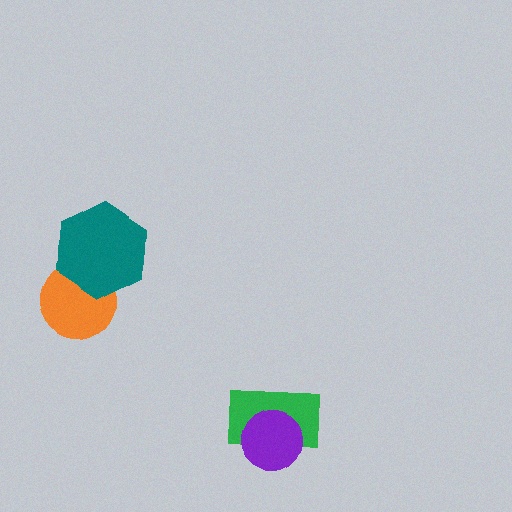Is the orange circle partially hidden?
Yes, it is partially covered by another shape.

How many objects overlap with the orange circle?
1 object overlaps with the orange circle.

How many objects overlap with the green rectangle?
1 object overlaps with the green rectangle.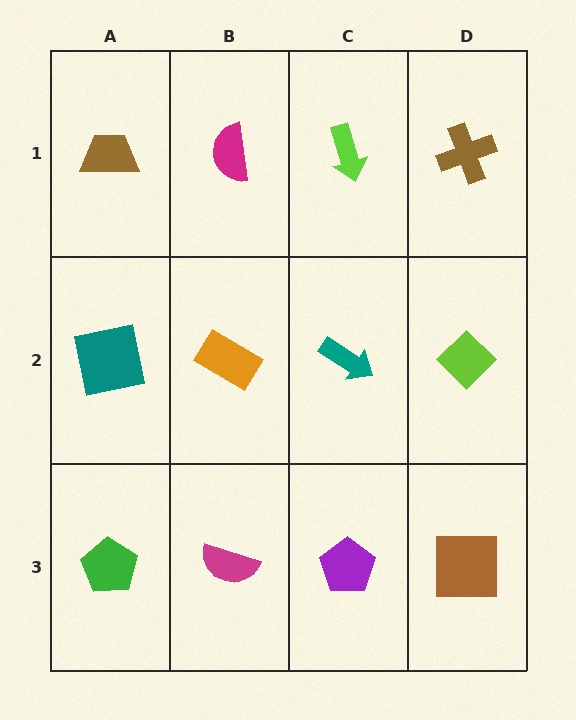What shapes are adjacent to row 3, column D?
A lime diamond (row 2, column D), a purple pentagon (row 3, column C).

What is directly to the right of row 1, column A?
A magenta semicircle.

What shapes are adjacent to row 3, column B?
An orange rectangle (row 2, column B), a green pentagon (row 3, column A), a purple pentagon (row 3, column C).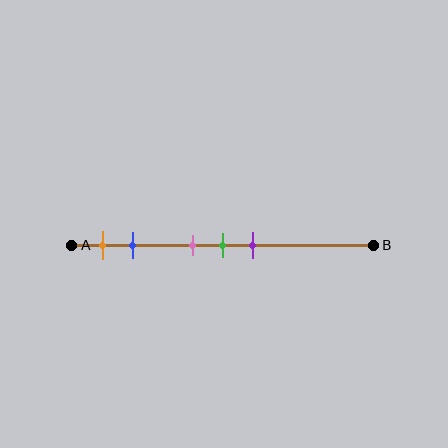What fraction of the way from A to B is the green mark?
The green mark is approximately 50% (0.5) of the way from A to B.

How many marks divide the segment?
There are 5 marks dividing the segment.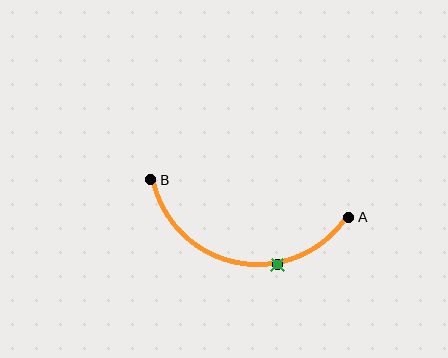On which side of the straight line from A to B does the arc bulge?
The arc bulges below the straight line connecting A and B.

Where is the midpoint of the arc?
The arc midpoint is the point on the curve farthest from the straight line joining A and B. It sits below that line.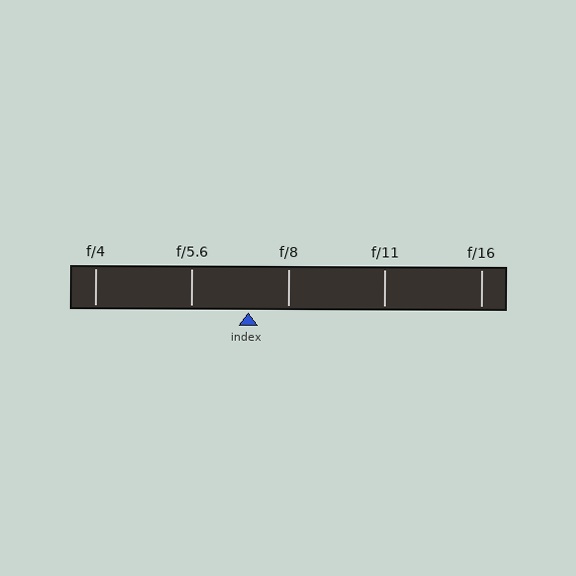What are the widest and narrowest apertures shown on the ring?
The widest aperture shown is f/4 and the narrowest is f/16.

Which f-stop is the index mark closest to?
The index mark is closest to f/8.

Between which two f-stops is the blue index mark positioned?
The index mark is between f/5.6 and f/8.